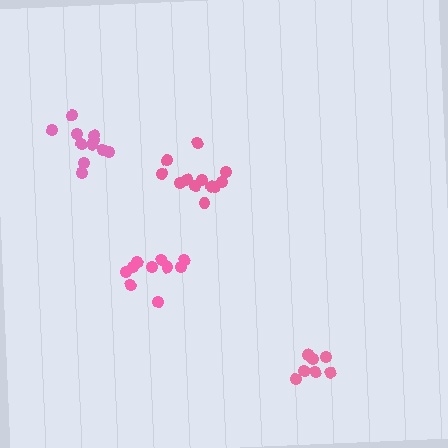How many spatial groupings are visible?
There are 4 spatial groupings.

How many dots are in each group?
Group 1: 11 dots, Group 2: 10 dots, Group 3: 7 dots, Group 4: 12 dots (40 total).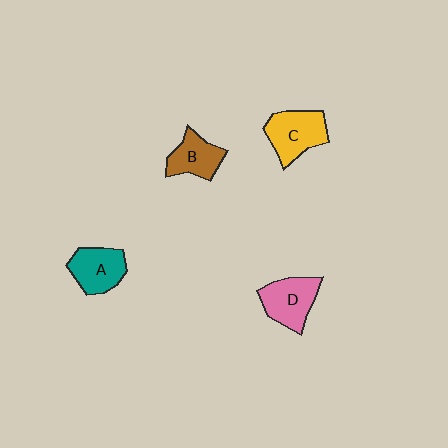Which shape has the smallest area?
Shape B (brown).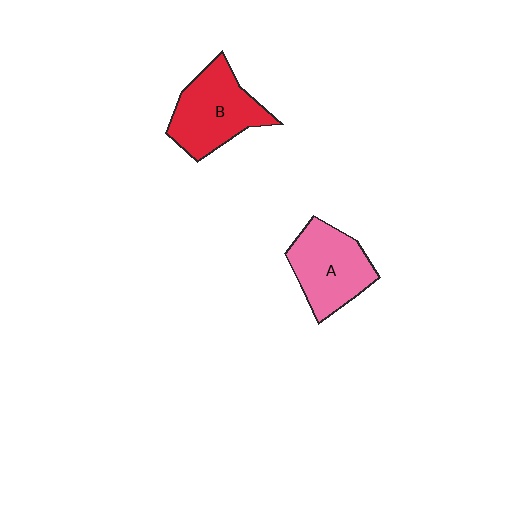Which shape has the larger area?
Shape B (red).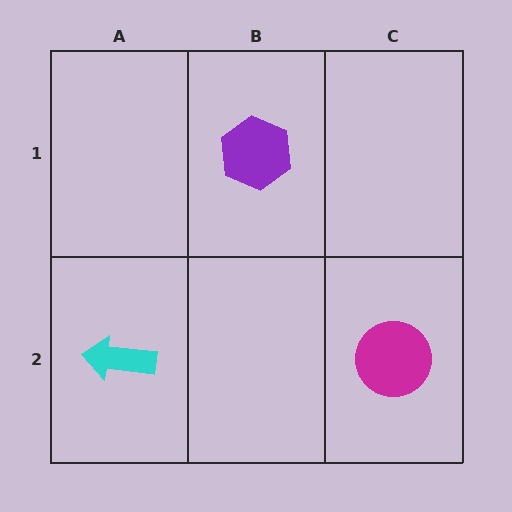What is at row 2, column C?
A magenta circle.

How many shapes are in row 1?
1 shape.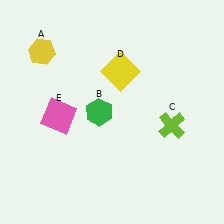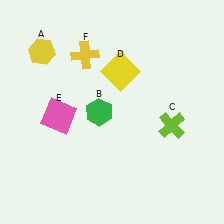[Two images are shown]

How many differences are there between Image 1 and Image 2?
There is 1 difference between the two images.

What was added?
A yellow cross (F) was added in Image 2.